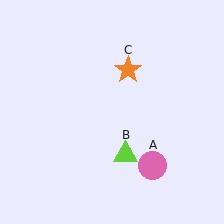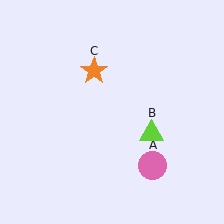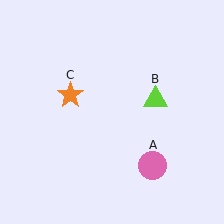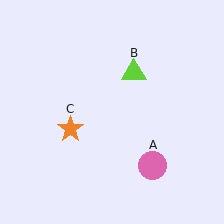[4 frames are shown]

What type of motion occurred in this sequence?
The lime triangle (object B), orange star (object C) rotated counterclockwise around the center of the scene.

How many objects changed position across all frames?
2 objects changed position: lime triangle (object B), orange star (object C).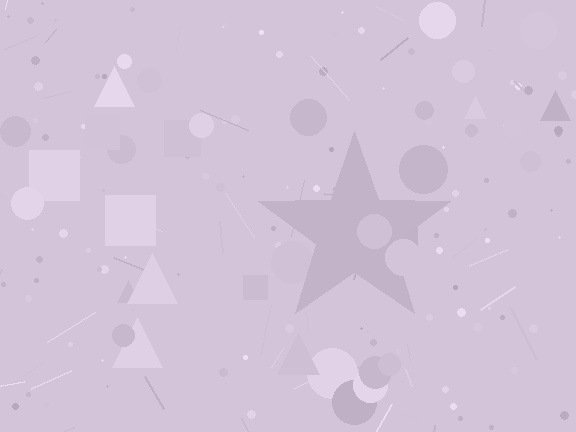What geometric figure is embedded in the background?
A star is embedded in the background.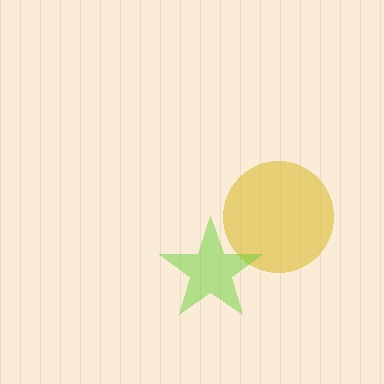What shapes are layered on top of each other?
The layered shapes are: a yellow circle, a lime star.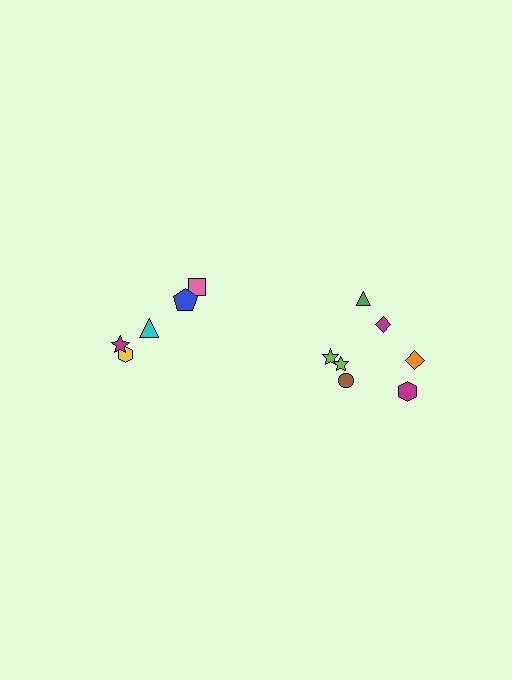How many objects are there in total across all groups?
There are 12 objects.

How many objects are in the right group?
There are 7 objects.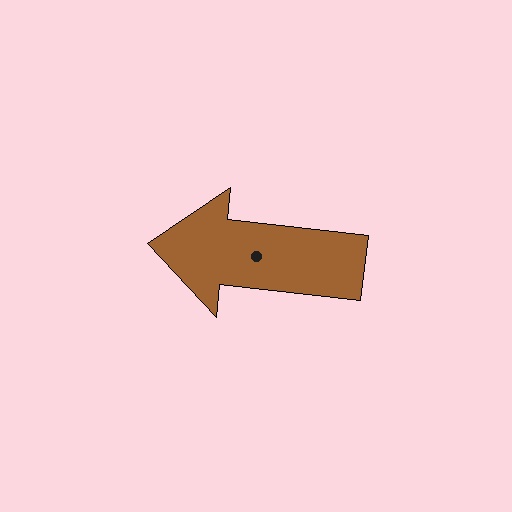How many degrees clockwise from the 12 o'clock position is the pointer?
Approximately 276 degrees.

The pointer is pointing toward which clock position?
Roughly 9 o'clock.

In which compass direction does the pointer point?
West.